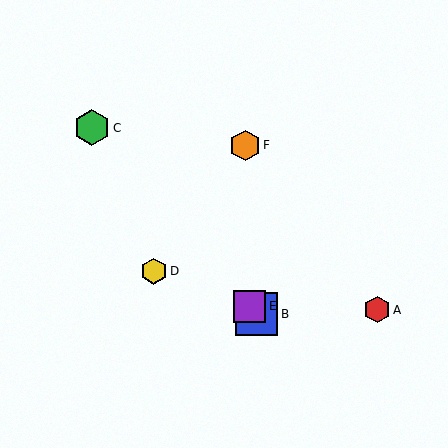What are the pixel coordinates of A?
Object A is at (377, 310).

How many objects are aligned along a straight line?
3 objects (B, C, E) are aligned along a straight line.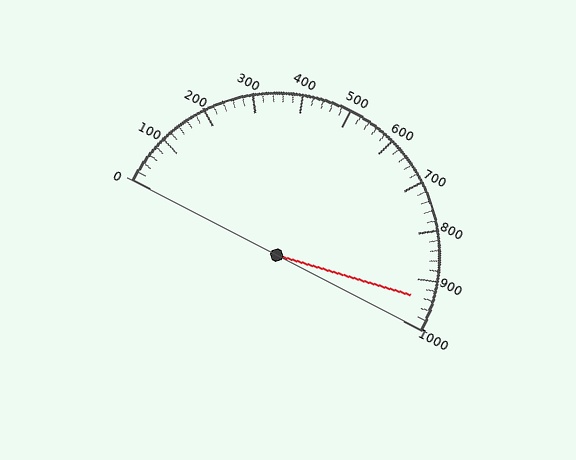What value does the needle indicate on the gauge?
The needle indicates approximately 940.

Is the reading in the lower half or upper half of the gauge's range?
The reading is in the upper half of the range (0 to 1000).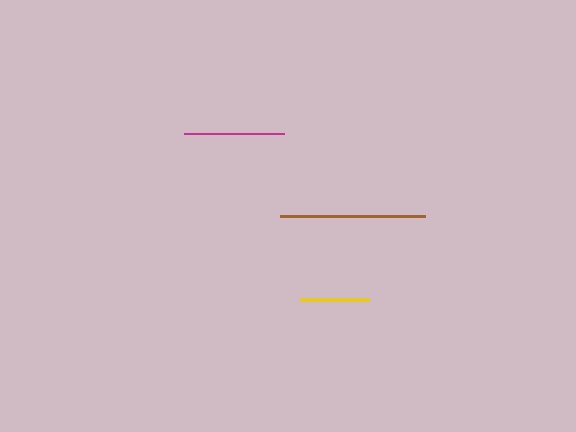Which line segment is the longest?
The brown line is the longest at approximately 145 pixels.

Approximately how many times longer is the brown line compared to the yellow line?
The brown line is approximately 2.1 times the length of the yellow line.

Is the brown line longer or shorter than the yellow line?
The brown line is longer than the yellow line.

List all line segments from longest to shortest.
From longest to shortest: brown, magenta, yellow.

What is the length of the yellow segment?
The yellow segment is approximately 68 pixels long.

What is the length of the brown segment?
The brown segment is approximately 145 pixels long.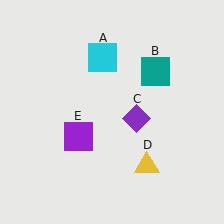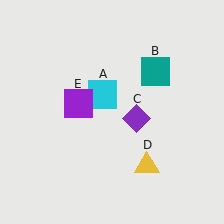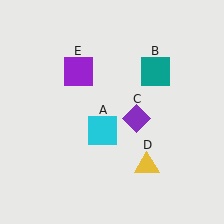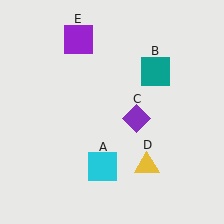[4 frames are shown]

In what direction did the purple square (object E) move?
The purple square (object E) moved up.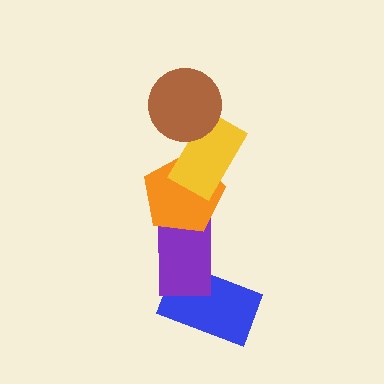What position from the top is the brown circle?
The brown circle is 1st from the top.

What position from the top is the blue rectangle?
The blue rectangle is 5th from the top.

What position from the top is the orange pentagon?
The orange pentagon is 3rd from the top.